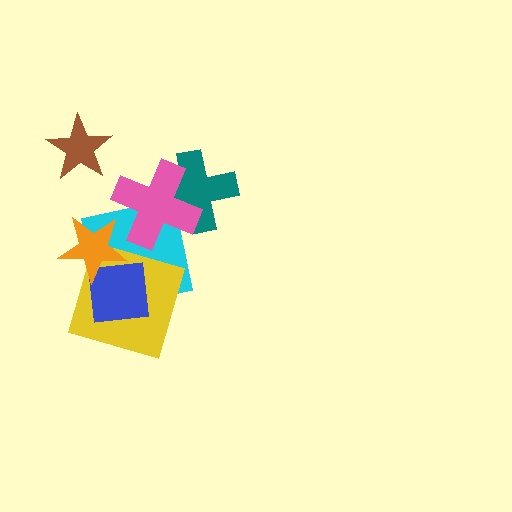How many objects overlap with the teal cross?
1 object overlaps with the teal cross.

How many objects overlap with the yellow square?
3 objects overlap with the yellow square.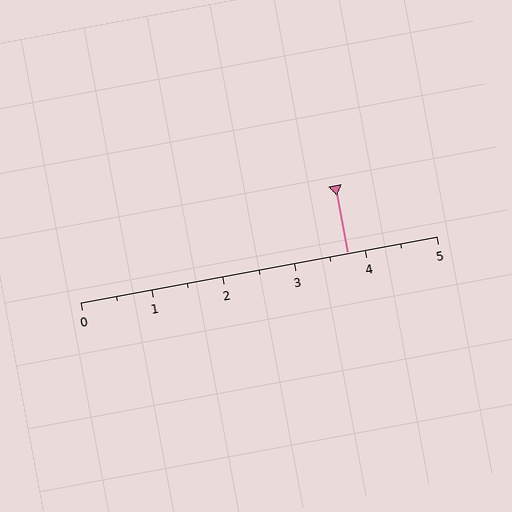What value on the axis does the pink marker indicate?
The marker indicates approximately 3.8.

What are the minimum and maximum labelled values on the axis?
The axis runs from 0 to 5.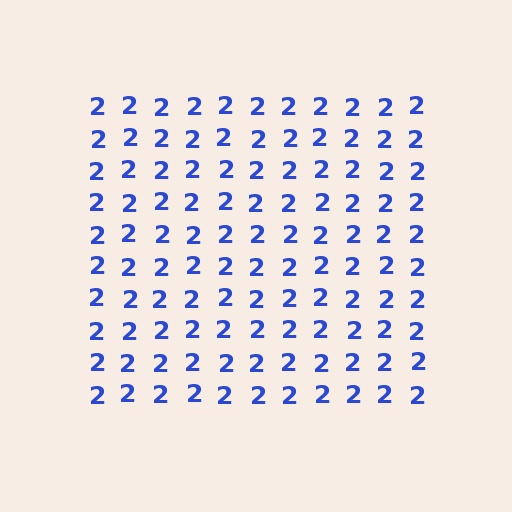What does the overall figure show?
The overall figure shows a square.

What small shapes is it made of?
It is made of small digit 2's.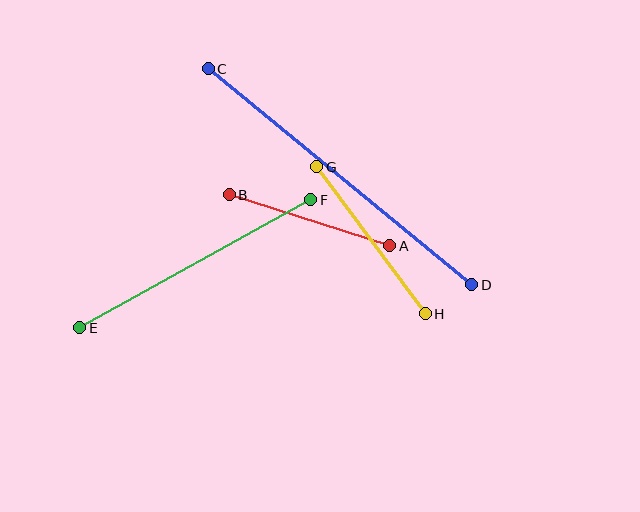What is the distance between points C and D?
The distance is approximately 341 pixels.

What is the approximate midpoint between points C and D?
The midpoint is at approximately (340, 177) pixels.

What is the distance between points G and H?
The distance is approximately 183 pixels.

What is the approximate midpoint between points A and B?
The midpoint is at approximately (310, 220) pixels.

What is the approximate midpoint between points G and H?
The midpoint is at approximately (371, 240) pixels.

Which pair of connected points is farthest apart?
Points C and D are farthest apart.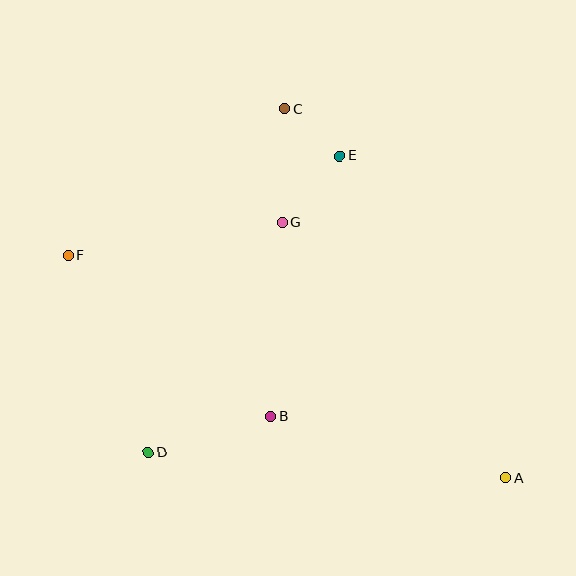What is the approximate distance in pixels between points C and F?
The distance between C and F is approximately 262 pixels.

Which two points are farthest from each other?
Points A and F are farthest from each other.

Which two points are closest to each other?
Points C and E are closest to each other.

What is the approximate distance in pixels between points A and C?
The distance between A and C is approximately 430 pixels.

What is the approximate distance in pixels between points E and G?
The distance between E and G is approximately 87 pixels.